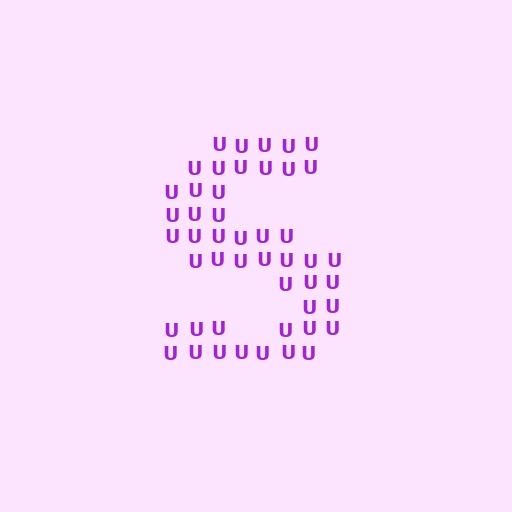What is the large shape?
The large shape is the letter S.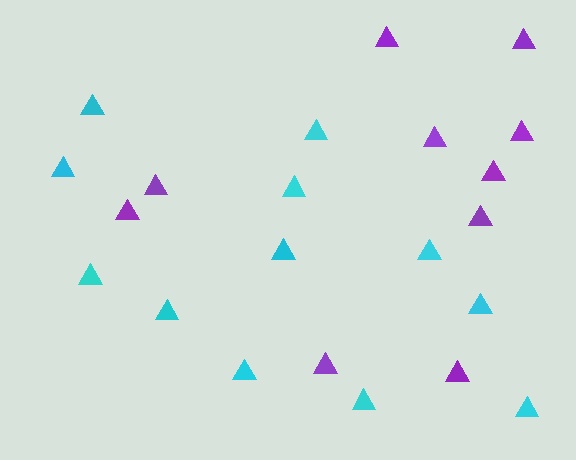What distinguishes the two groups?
There are 2 groups: one group of purple triangles (10) and one group of cyan triangles (12).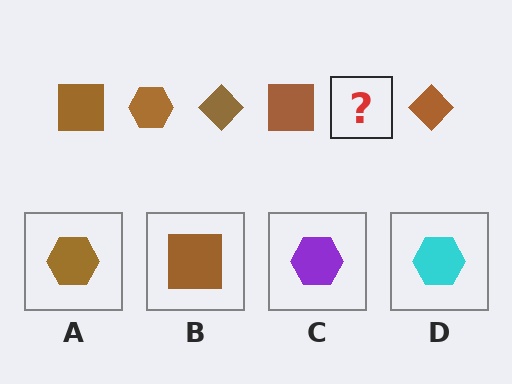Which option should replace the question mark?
Option A.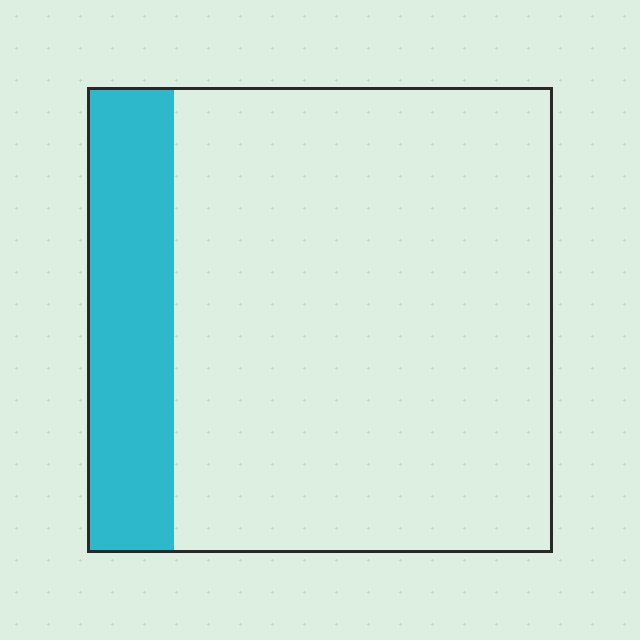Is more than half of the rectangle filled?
No.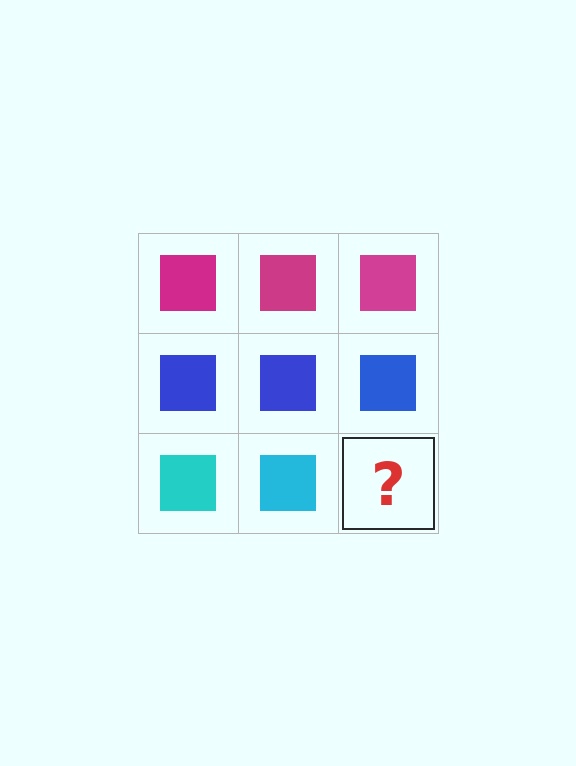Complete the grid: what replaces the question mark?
The question mark should be replaced with a cyan square.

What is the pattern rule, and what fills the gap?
The rule is that each row has a consistent color. The gap should be filled with a cyan square.